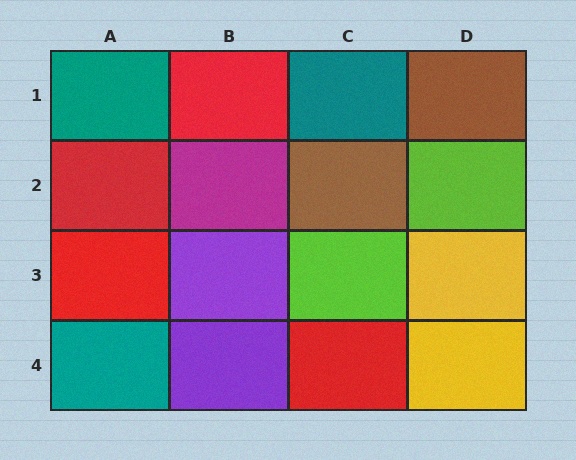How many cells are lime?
2 cells are lime.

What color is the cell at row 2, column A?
Red.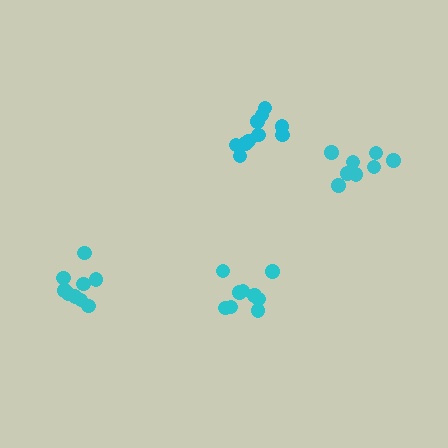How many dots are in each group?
Group 1: 9 dots, Group 2: 10 dots, Group 3: 10 dots, Group 4: 8 dots (37 total).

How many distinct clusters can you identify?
There are 4 distinct clusters.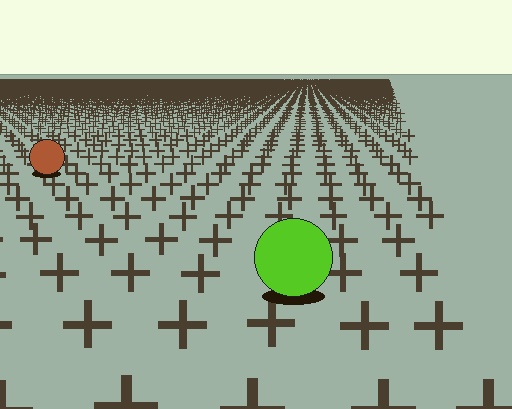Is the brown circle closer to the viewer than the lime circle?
No. The lime circle is closer — you can tell from the texture gradient: the ground texture is coarser near it.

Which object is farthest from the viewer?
The brown circle is farthest from the viewer. It appears smaller and the ground texture around it is denser.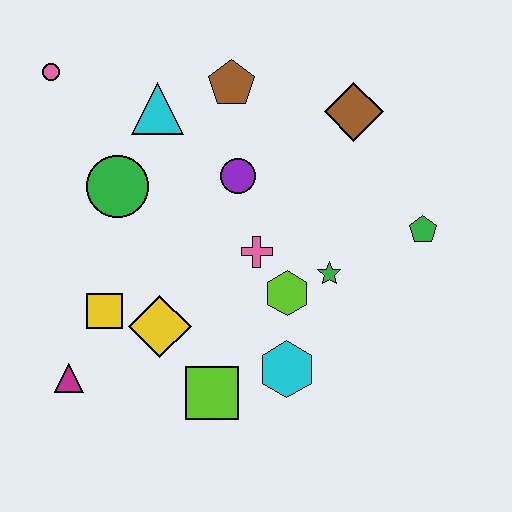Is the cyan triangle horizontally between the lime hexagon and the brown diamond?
No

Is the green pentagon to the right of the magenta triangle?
Yes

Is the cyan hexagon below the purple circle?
Yes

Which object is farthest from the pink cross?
The pink circle is farthest from the pink cross.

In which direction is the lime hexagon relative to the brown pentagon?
The lime hexagon is below the brown pentagon.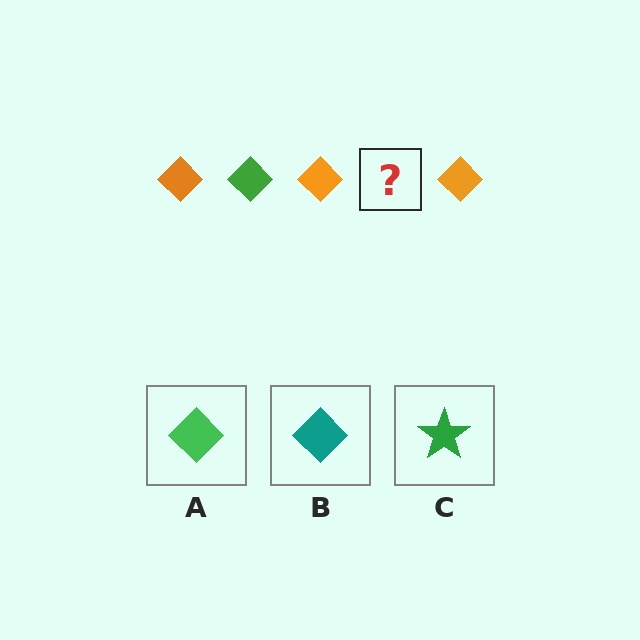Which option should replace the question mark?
Option A.